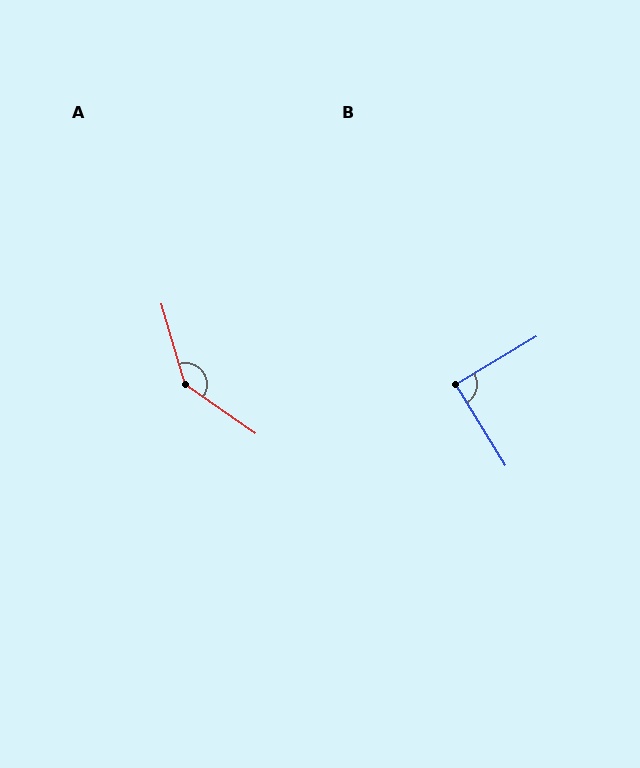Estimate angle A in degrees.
Approximately 141 degrees.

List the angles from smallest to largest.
B (89°), A (141°).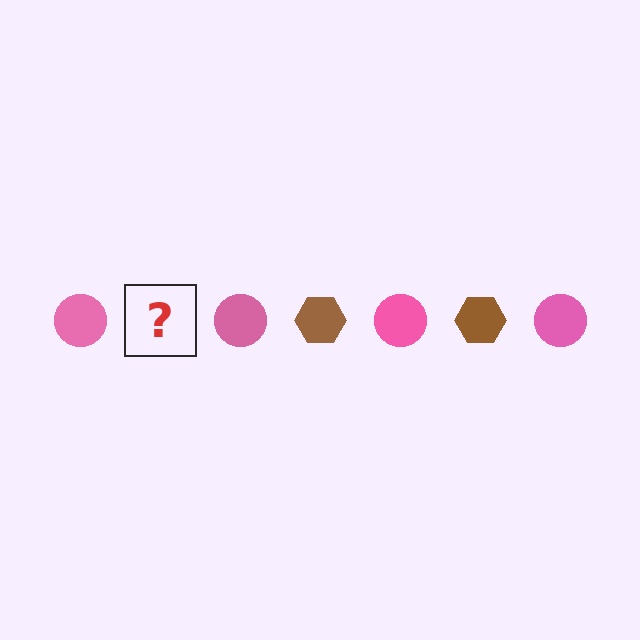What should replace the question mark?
The question mark should be replaced with a brown hexagon.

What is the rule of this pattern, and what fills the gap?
The rule is that the pattern alternates between pink circle and brown hexagon. The gap should be filled with a brown hexagon.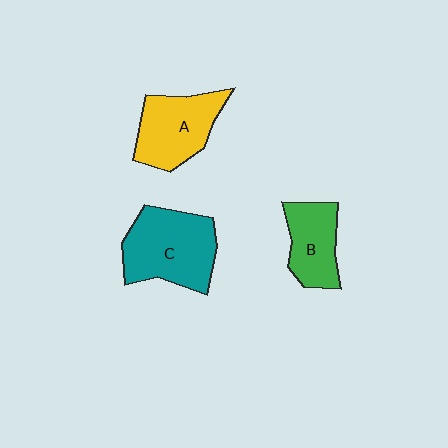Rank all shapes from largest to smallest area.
From largest to smallest: C (teal), A (yellow), B (green).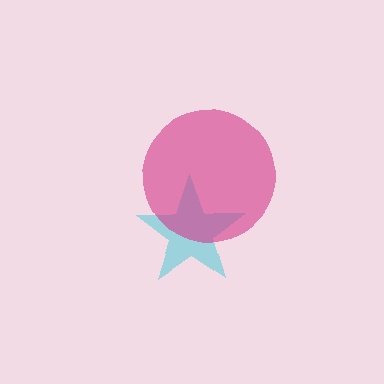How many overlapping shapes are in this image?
There are 2 overlapping shapes in the image.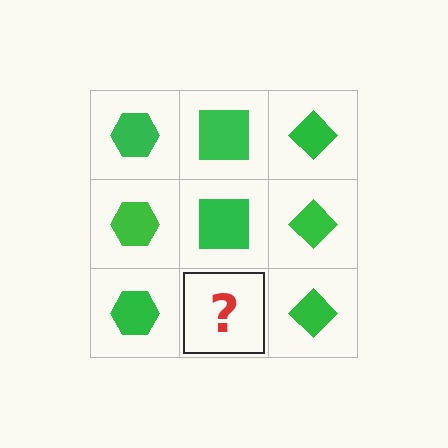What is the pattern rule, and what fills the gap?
The rule is that each column has a consistent shape. The gap should be filled with a green square.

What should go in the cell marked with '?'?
The missing cell should contain a green square.